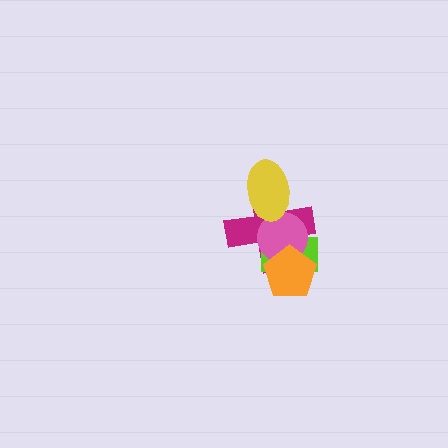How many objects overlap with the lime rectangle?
3 objects overlap with the lime rectangle.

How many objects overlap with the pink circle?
4 objects overlap with the pink circle.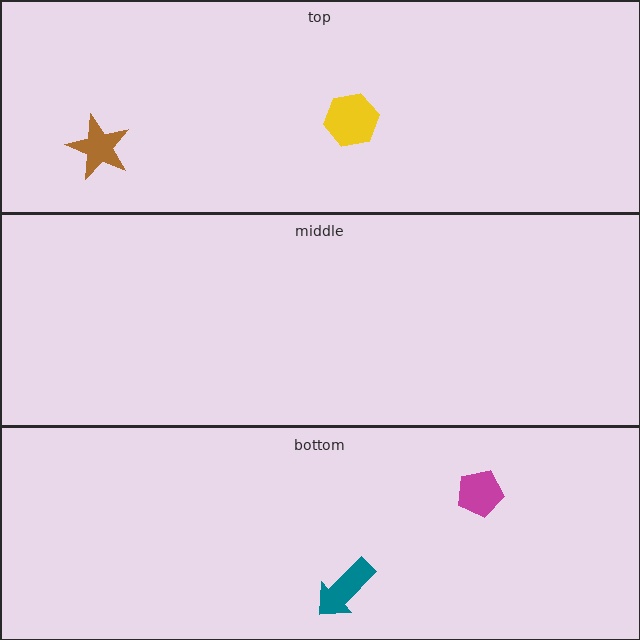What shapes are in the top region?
The yellow hexagon, the brown star.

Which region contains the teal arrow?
The bottom region.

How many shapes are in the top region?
2.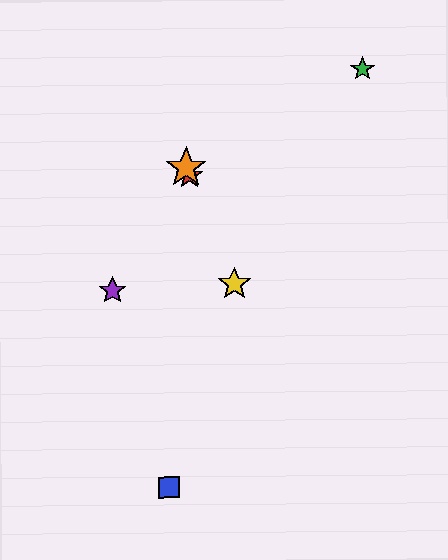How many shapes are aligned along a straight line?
3 shapes (the red star, the yellow star, the orange star) are aligned along a straight line.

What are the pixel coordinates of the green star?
The green star is at (363, 69).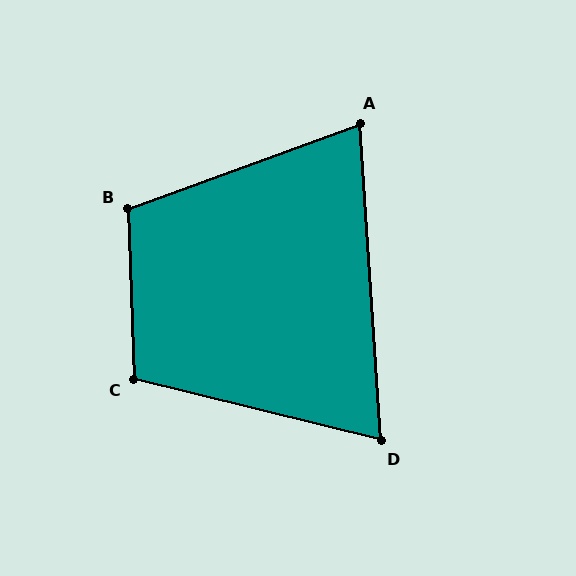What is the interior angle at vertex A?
Approximately 74 degrees (acute).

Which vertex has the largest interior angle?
B, at approximately 108 degrees.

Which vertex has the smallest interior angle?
D, at approximately 72 degrees.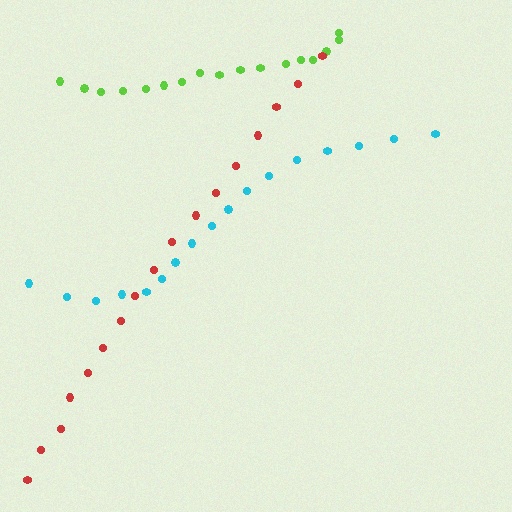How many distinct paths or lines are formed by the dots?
There are 3 distinct paths.